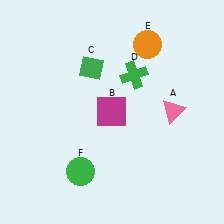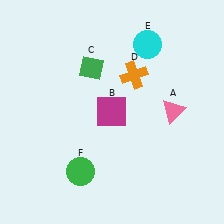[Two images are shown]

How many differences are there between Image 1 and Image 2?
There are 2 differences between the two images.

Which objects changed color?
D changed from green to orange. E changed from orange to cyan.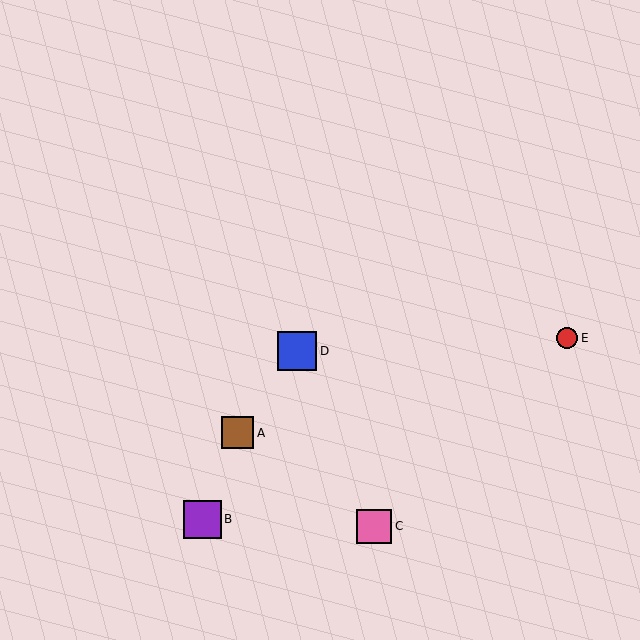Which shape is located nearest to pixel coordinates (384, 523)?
The pink square (labeled C) at (374, 526) is nearest to that location.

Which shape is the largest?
The blue square (labeled D) is the largest.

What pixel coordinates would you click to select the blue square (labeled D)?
Click at (297, 351) to select the blue square D.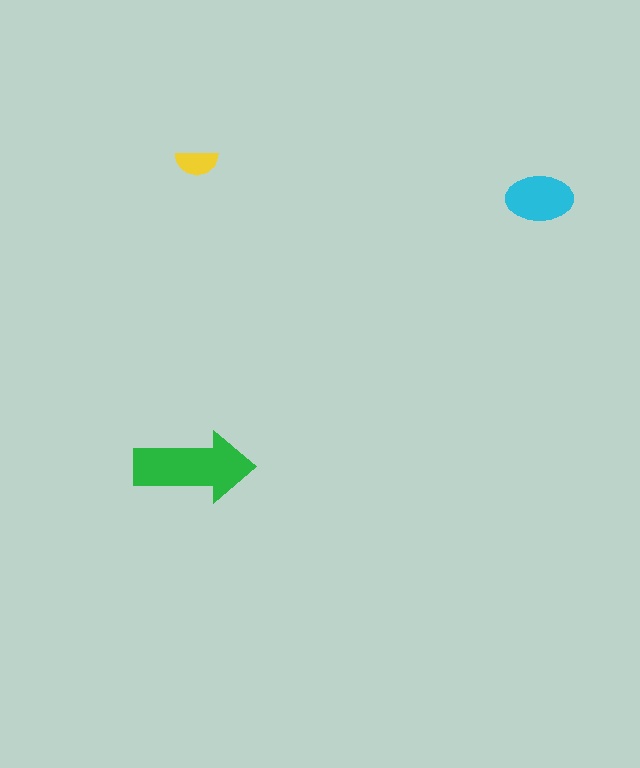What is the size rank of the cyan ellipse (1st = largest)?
2nd.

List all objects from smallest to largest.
The yellow semicircle, the cyan ellipse, the green arrow.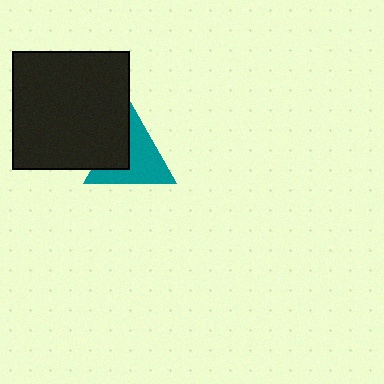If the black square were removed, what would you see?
You would see the complete teal triangle.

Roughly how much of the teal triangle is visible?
Most of it is visible (roughly 67%).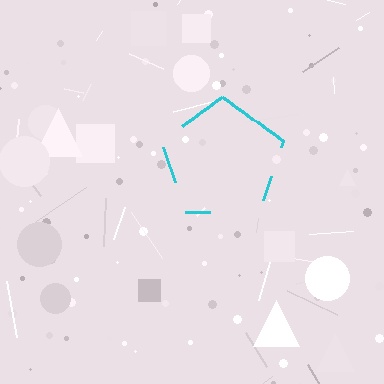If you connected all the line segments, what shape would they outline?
They would outline a pentagon.